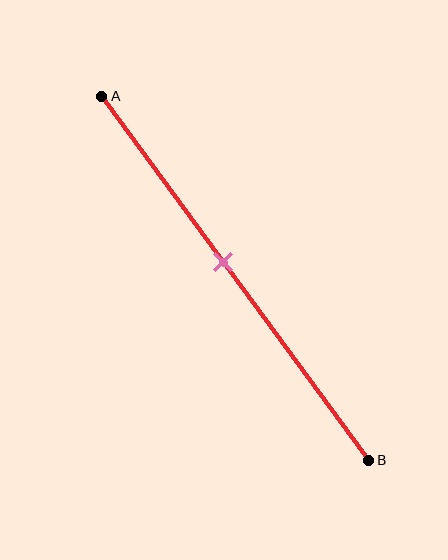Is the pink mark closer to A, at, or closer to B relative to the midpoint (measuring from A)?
The pink mark is closer to point A than the midpoint of segment AB.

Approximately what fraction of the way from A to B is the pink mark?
The pink mark is approximately 45% of the way from A to B.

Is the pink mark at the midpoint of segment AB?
No, the mark is at about 45% from A, not at the 50% midpoint.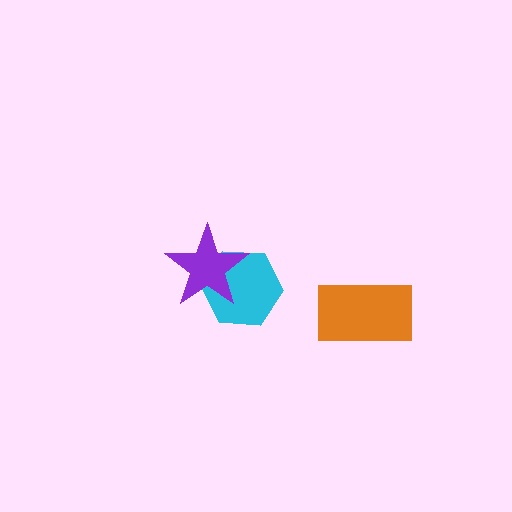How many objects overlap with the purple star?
1 object overlaps with the purple star.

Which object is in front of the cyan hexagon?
The purple star is in front of the cyan hexagon.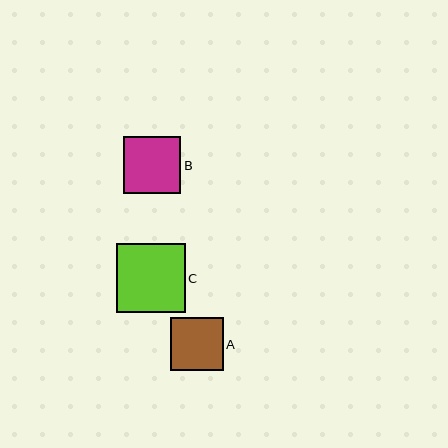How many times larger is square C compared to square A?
Square C is approximately 1.3 times the size of square A.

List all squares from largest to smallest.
From largest to smallest: C, B, A.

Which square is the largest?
Square C is the largest with a size of approximately 69 pixels.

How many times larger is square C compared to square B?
Square C is approximately 1.2 times the size of square B.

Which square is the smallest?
Square A is the smallest with a size of approximately 52 pixels.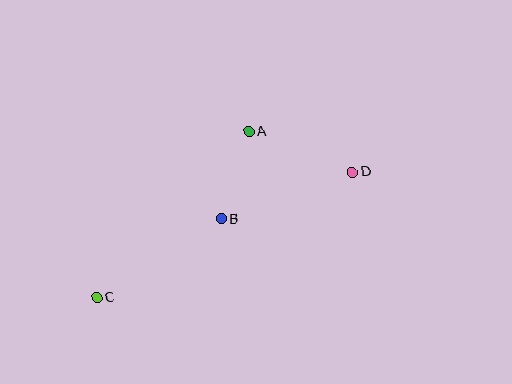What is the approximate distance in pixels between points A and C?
The distance between A and C is approximately 225 pixels.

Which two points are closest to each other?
Points A and B are closest to each other.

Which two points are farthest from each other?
Points C and D are farthest from each other.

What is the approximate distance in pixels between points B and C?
The distance between B and C is approximately 147 pixels.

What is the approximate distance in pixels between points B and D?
The distance between B and D is approximately 140 pixels.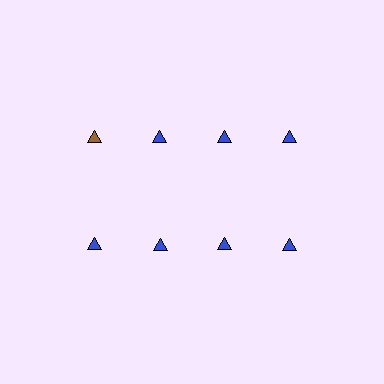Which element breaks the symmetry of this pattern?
The brown triangle in the top row, leftmost column breaks the symmetry. All other shapes are blue triangles.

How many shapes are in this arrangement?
There are 8 shapes arranged in a grid pattern.